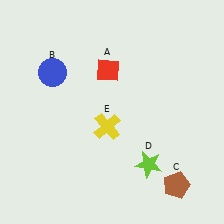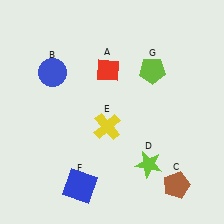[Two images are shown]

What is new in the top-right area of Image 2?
A lime pentagon (G) was added in the top-right area of Image 2.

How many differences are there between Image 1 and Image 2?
There are 2 differences between the two images.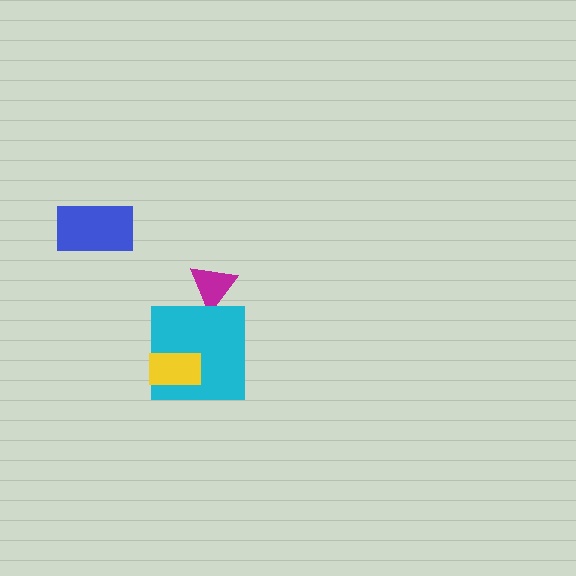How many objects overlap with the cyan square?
1 object overlaps with the cyan square.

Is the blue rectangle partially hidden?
No, no other shape covers it.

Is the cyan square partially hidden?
Yes, it is partially covered by another shape.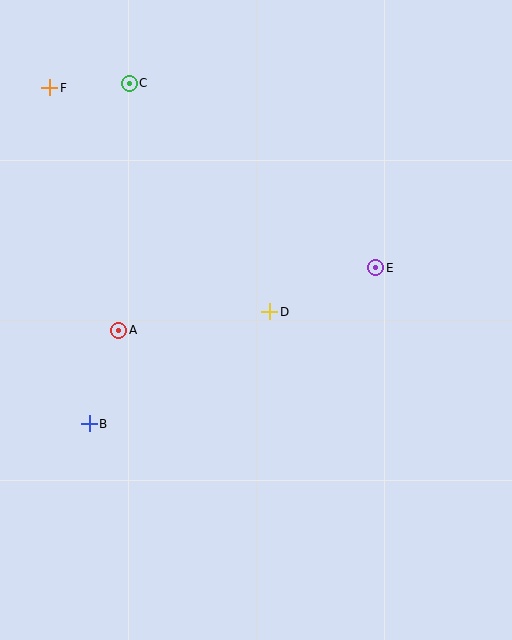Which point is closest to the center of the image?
Point D at (270, 312) is closest to the center.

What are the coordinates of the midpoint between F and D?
The midpoint between F and D is at (160, 200).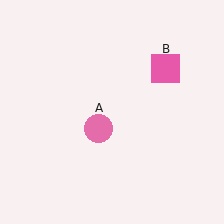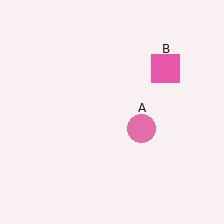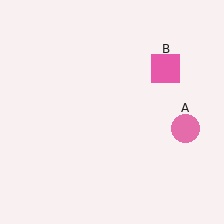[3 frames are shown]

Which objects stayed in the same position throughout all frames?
Pink square (object B) remained stationary.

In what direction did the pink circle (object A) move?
The pink circle (object A) moved right.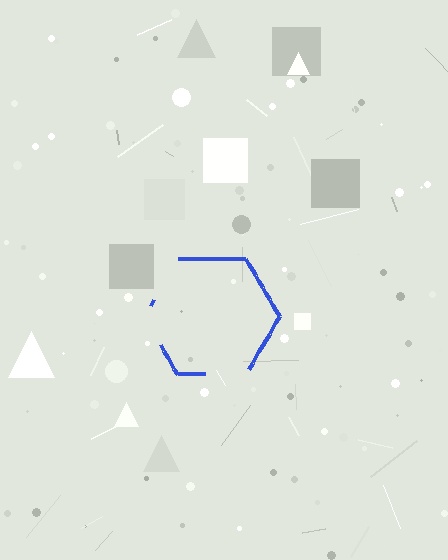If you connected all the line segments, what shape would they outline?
They would outline a hexagon.